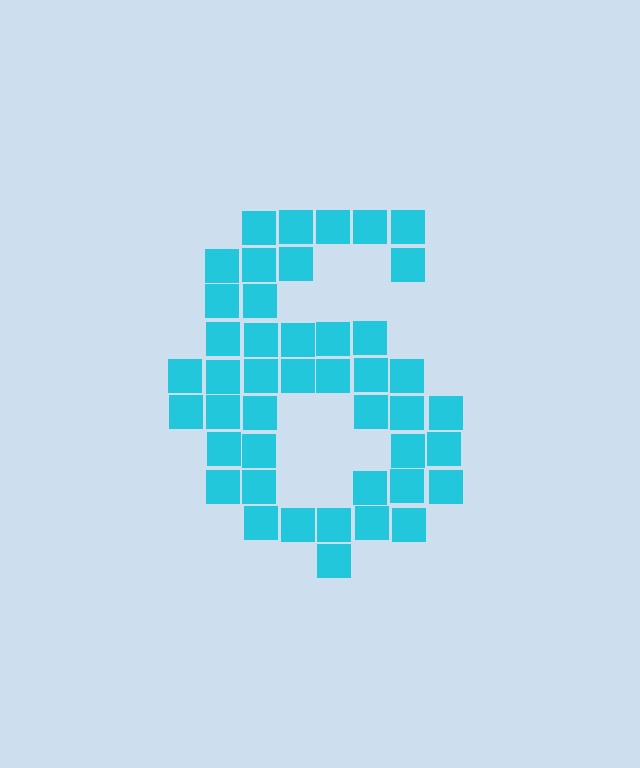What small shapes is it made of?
It is made of small squares.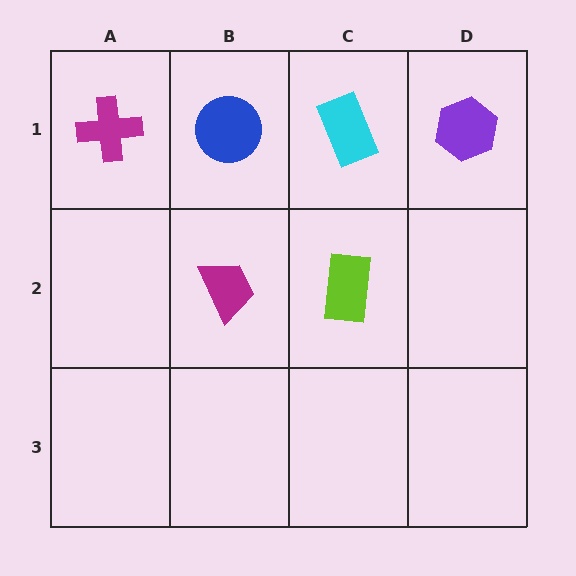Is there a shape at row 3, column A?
No, that cell is empty.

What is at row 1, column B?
A blue circle.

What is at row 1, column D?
A purple hexagon.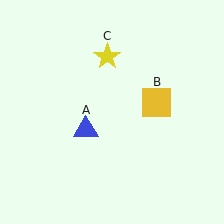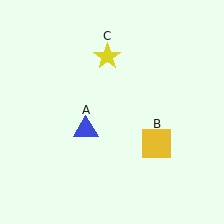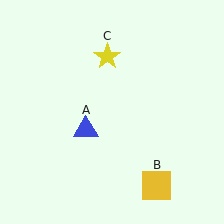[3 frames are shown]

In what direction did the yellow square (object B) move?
The yellow square (object B) moved down.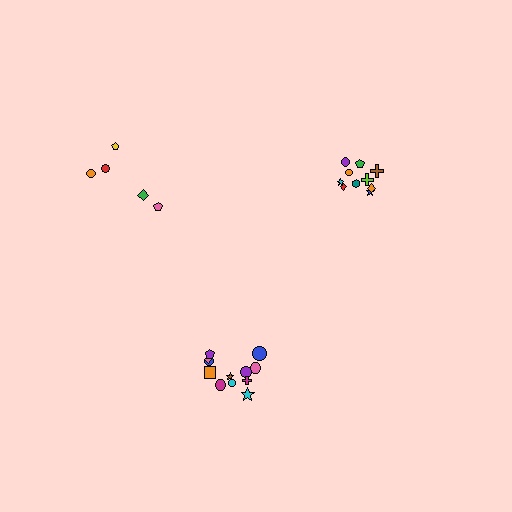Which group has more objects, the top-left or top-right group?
The top-right group.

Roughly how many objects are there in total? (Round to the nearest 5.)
Roughly 25 objects in total.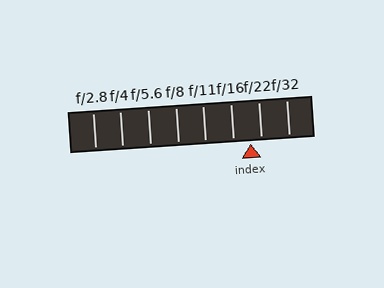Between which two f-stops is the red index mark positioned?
The index mark is between f/16 and f/22.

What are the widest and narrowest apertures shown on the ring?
The widest aperture shown is f/2.8 and the narrowest is f/32.